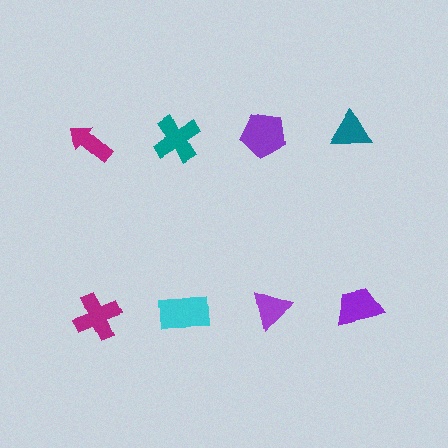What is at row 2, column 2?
A cyan rectangle.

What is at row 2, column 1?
A magenta cross.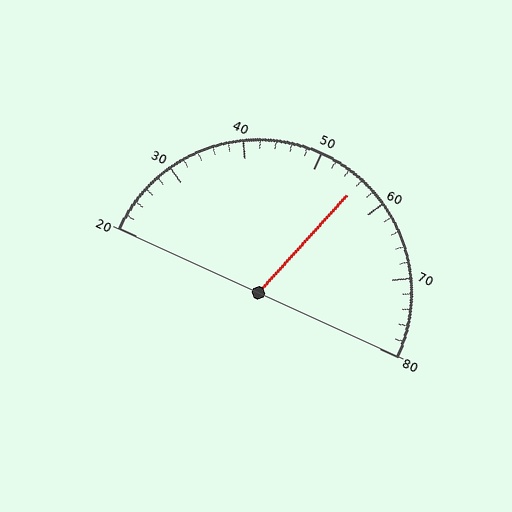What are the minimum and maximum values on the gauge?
The gauge ranges from 20 to 80.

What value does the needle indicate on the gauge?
The needle indicates approximately 56.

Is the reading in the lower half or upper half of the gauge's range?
The reading is in the upper half of the range (20 to 80).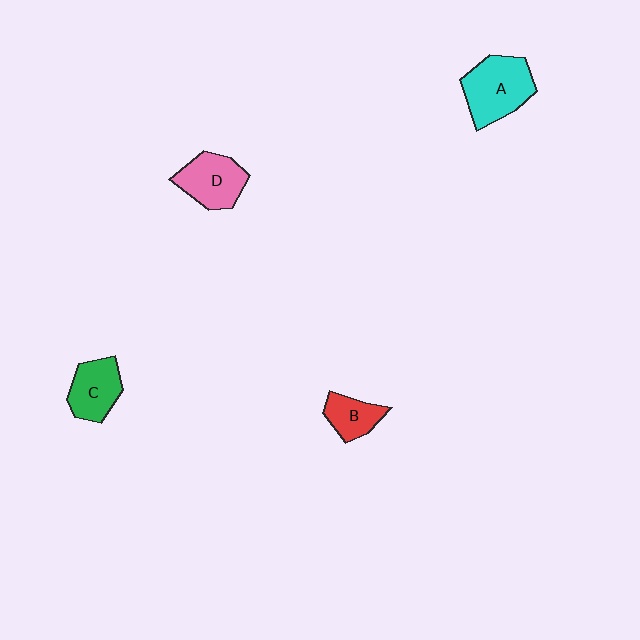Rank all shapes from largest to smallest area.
From largest to smallest: A (cyan), D (pink), C (green), B (red).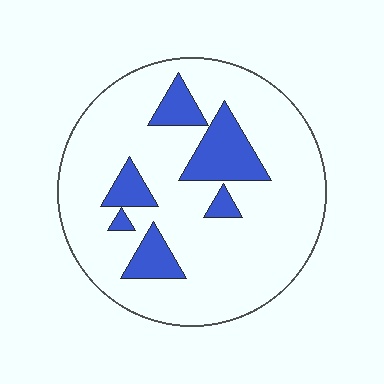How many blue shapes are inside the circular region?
6.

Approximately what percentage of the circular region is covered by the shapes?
Approximately 20%.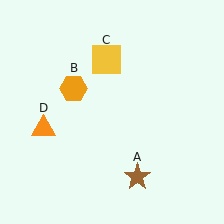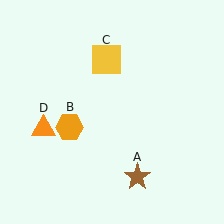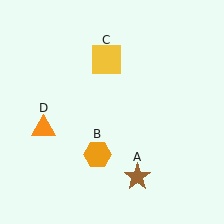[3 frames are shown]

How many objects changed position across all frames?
1 object changed position: orange hexagon (object B).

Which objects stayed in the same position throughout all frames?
Brown star (object A) and yellow square (object C) and orange triangle (object D) remained stationary.